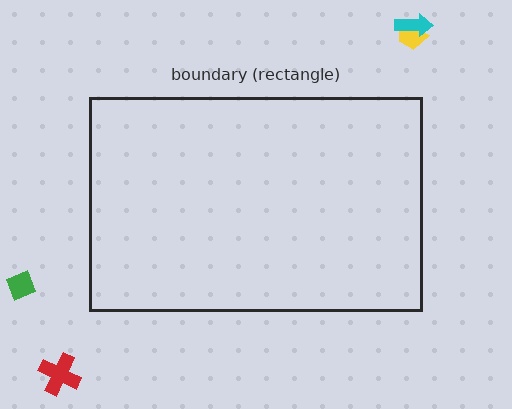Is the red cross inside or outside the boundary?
Outside.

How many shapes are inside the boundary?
0 inside, 4 outside.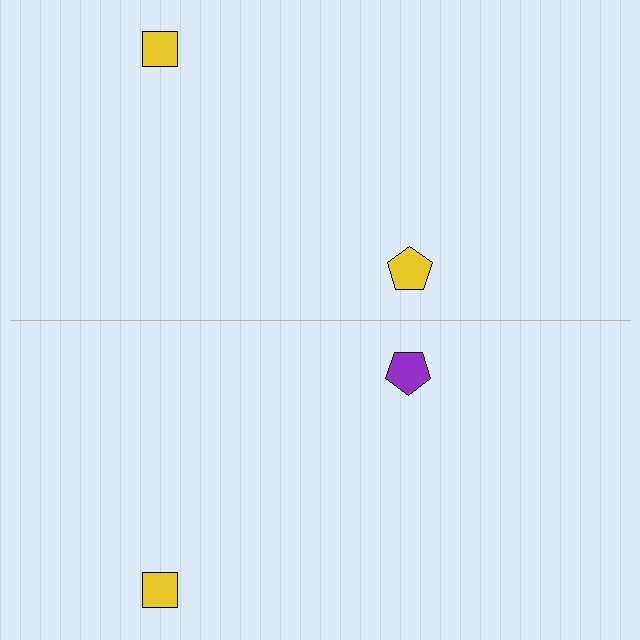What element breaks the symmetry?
The purple pentagon on the bottom side breaks the symmetry — its mirror counterpart is yellow.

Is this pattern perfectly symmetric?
No, the pattern is not perfectly symmetric. The purple pentagon on the bottom side breaks the symmetry — its mirror counterpart is yellow.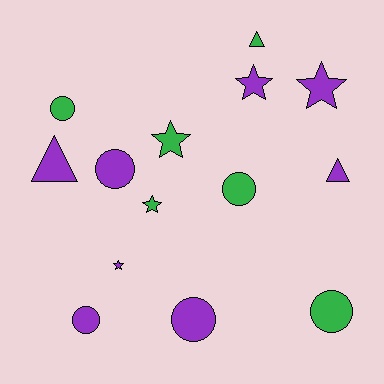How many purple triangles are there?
There are 2 purple triangles.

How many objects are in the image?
There are 14 objects.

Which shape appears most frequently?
Circle, with 6 objects.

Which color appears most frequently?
Purple, with 8 objects.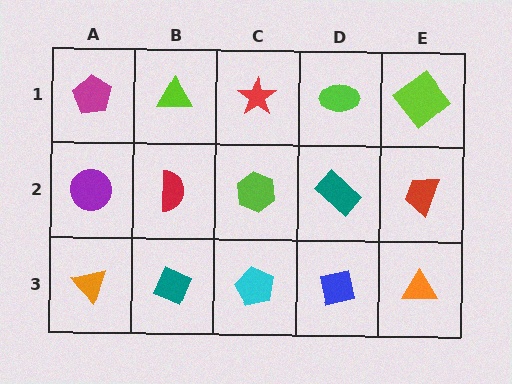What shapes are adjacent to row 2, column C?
A red star (row 1, column C), a cyan pentagon (row 3, column C), a red semicircle (row 2, column B), a teal rectangle (row 2, column D).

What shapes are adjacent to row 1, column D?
A teal rectangle (row 2, column D), a red star (row 1, column C), a lime diamond (row 1, column E).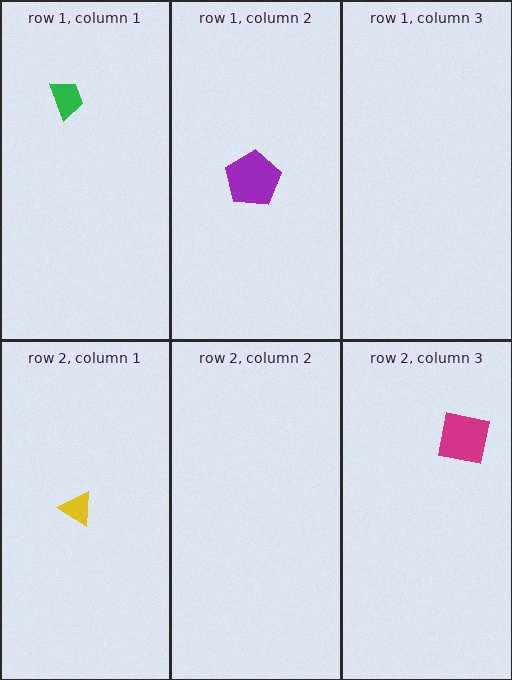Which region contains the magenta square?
The row 2, column 3 region.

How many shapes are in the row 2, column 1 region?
1.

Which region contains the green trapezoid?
The row 1, column 1 region.